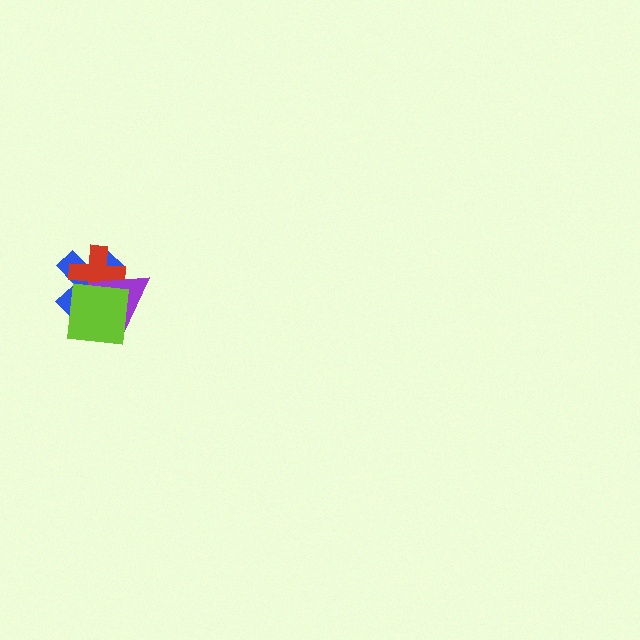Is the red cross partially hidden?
Yes, it is partially covered by another shape.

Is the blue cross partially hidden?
Yes, it is partially covered by another shape.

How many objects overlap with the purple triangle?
3 objects overlap with the purple triangle.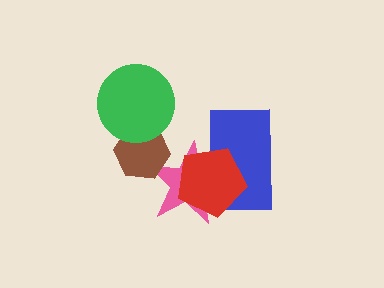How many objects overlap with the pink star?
3 objects overlap with the pink star.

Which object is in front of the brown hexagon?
The green circle is in front of the brown hexagon.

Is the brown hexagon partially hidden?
Yes, it is partially covered by another shape.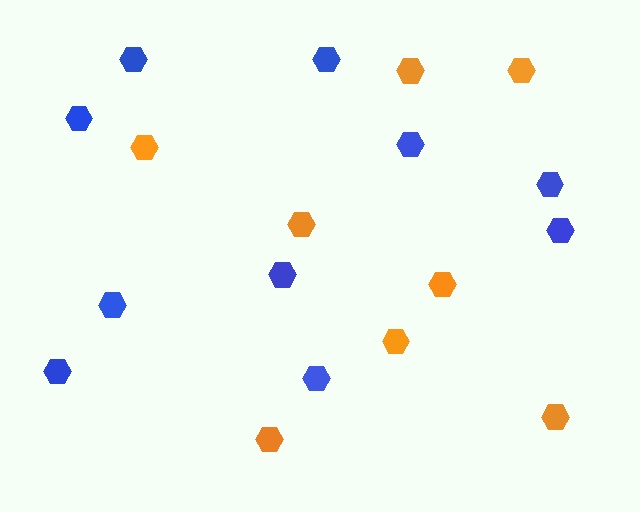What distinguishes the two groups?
There are 2 groups: one group of blue hexagons (10) and one group of orange hexagons (8).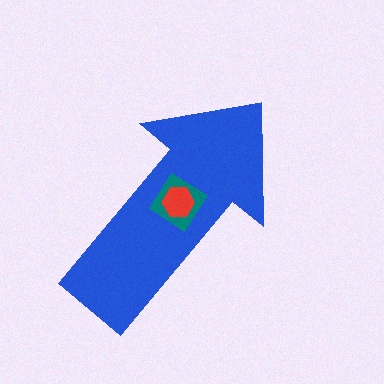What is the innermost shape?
The red hexagon.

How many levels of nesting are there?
3.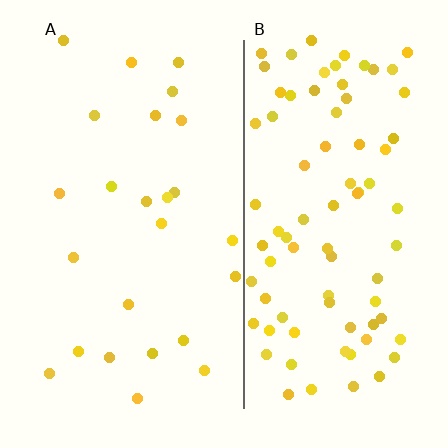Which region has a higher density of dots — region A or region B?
B (the right).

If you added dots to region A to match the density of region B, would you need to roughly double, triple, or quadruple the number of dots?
Approximately triple.